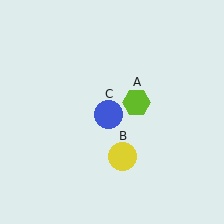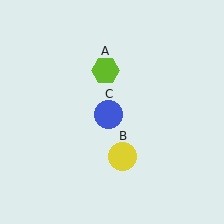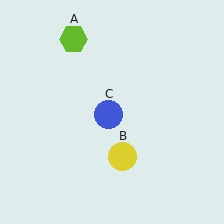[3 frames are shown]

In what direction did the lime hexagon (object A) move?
The lime hexagon (object A) moved up and to the left.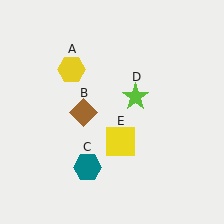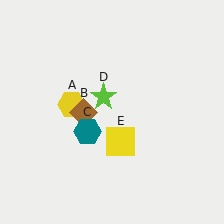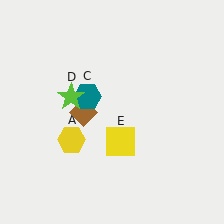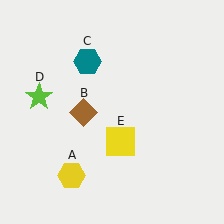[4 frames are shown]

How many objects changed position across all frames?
3 objects changed position: yellow hexagon (object A), teal hexagon (object C), lime star (object D).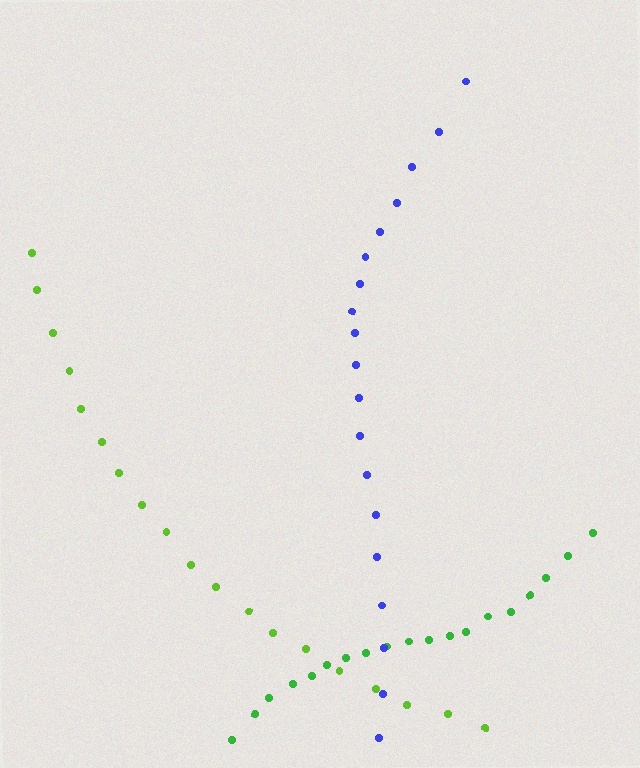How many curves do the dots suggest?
There are 3 distinct paths.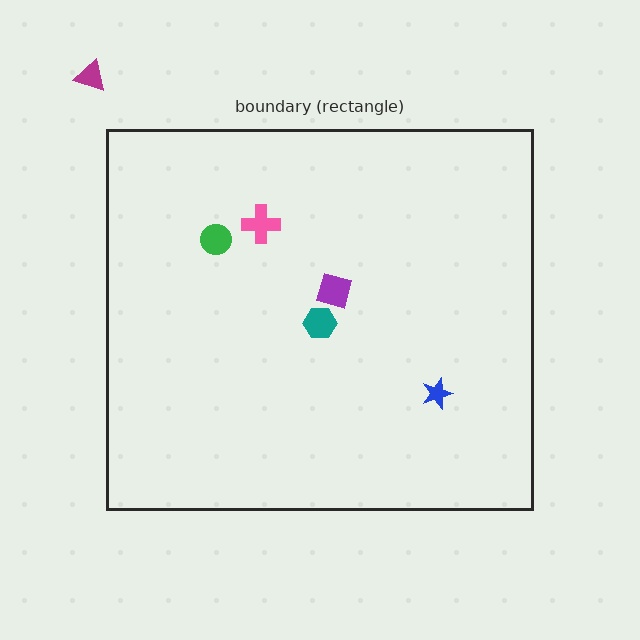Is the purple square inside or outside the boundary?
Inside.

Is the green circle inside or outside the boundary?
Inside.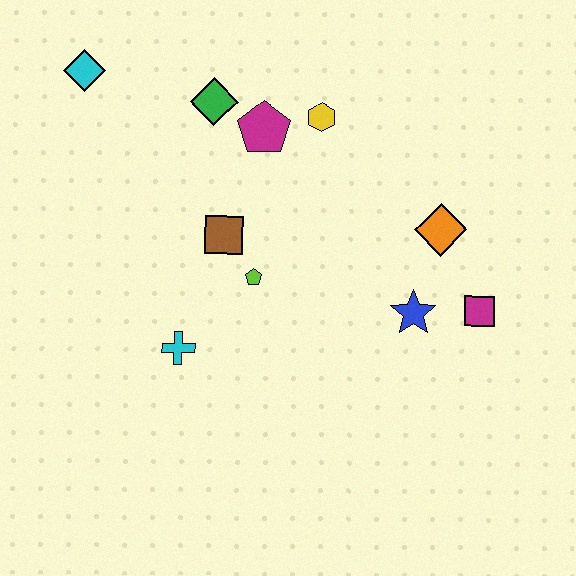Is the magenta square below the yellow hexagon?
Yes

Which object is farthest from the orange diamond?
The cyan diamond is farthest from the orange diamond.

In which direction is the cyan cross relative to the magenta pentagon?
The cyan cross is below the magenta pentagon.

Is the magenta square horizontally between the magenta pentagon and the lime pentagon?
No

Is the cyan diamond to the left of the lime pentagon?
Yes